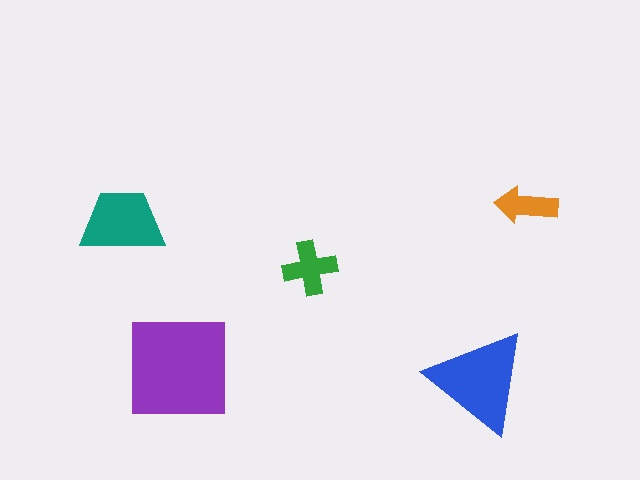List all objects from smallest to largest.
The orange arrow, the green cross, the teal trapezoid, the blue triangle, the purple square.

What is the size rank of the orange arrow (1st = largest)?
5th.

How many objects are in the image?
There are 5 objects in the image.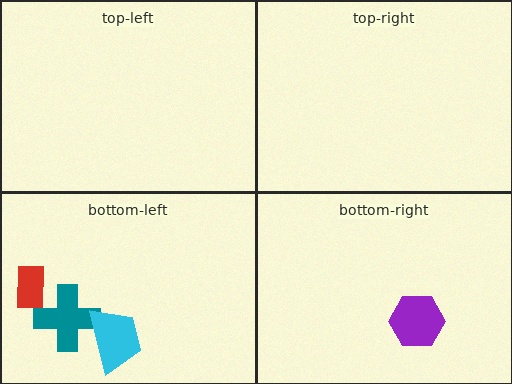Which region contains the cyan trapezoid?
The bottom-left region.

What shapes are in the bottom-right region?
The purple hexagon.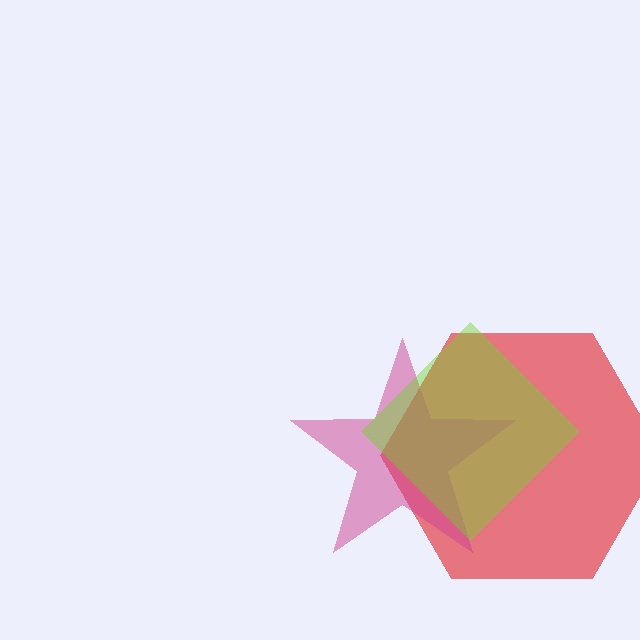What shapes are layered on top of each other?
The layered shapes are: a red hexagon, a magenta star, a lime diamond.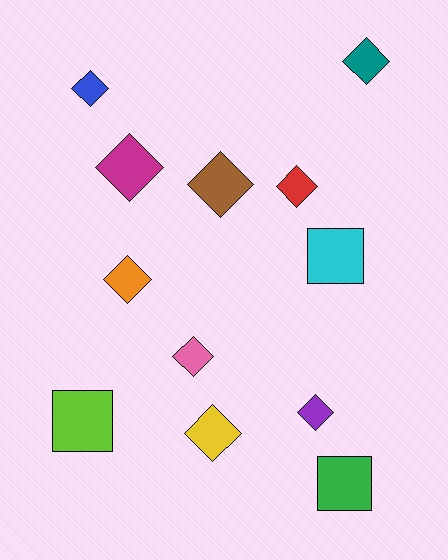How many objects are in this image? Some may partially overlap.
There are 12 objects.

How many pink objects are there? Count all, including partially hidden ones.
There is 1 pink object.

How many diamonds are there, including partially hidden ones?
There are 9 diamonds.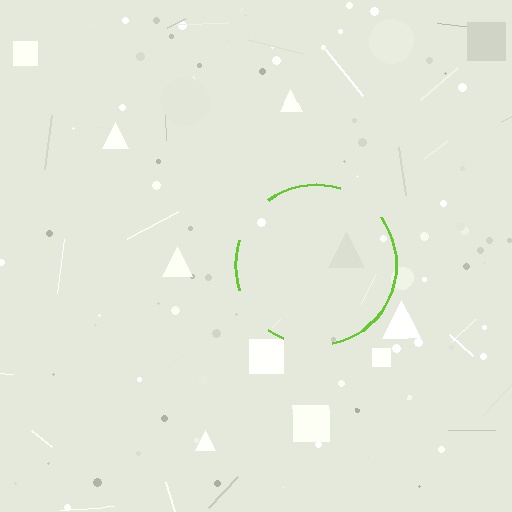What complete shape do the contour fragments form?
The contour fragments form a circle.